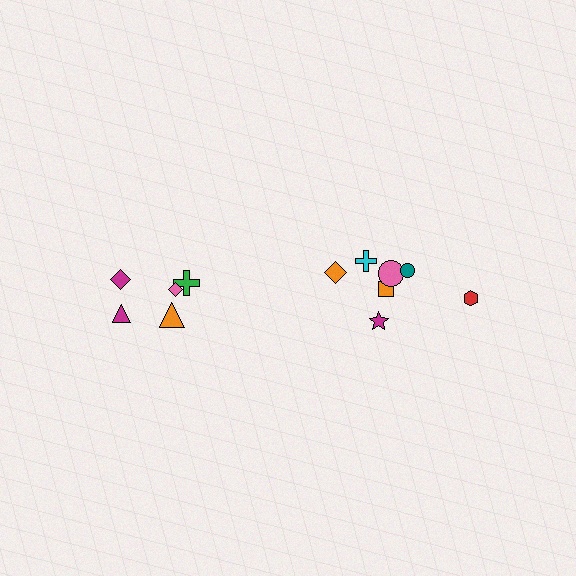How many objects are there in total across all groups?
There are 12 objects.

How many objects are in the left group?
There are 5 objects.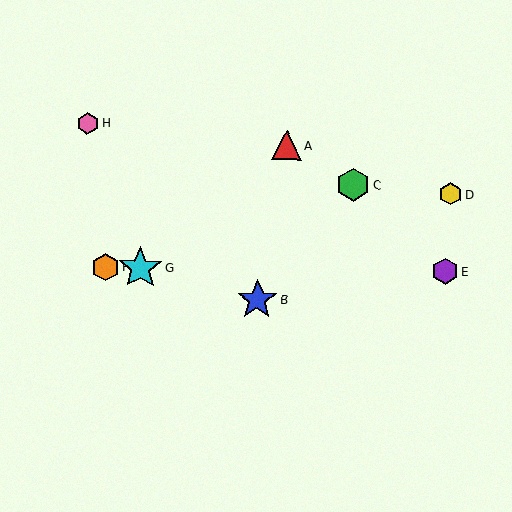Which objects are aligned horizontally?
Objects E, F, G are aligned horizontally.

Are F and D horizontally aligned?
No, F is at y≈267 and D is at y≈194.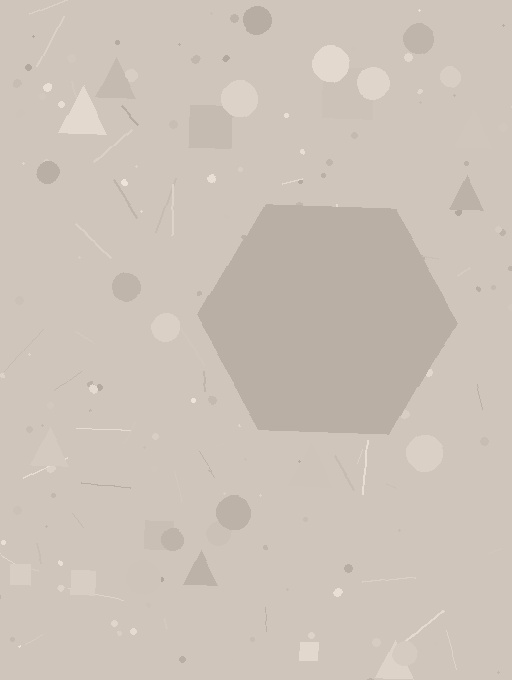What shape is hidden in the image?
A hexagon is hidden in the image.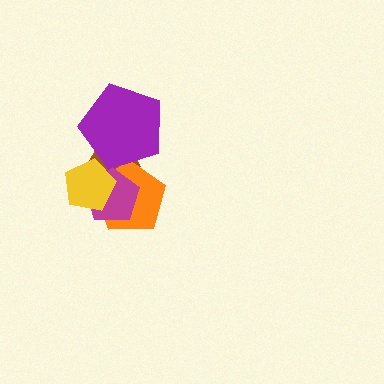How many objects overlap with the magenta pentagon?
3 objects overlap with the magenta pentagon.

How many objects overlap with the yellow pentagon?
3 objects overlap with the yellow pentagon.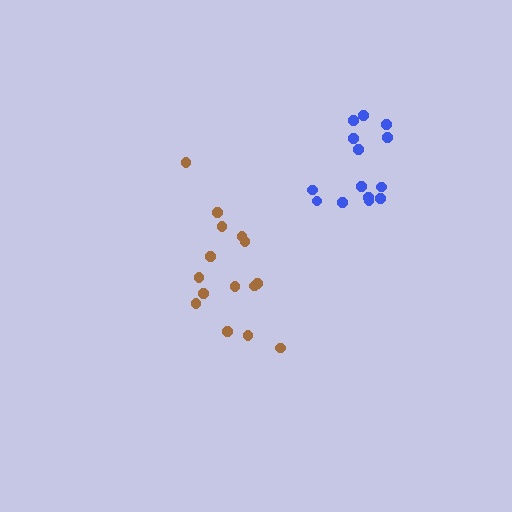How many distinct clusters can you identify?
There are 2 distinct clusters.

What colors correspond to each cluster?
The clusters are colored: blue, brown.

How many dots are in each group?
Group 1: 14 dots, Group 2: 15 dots (29 total).